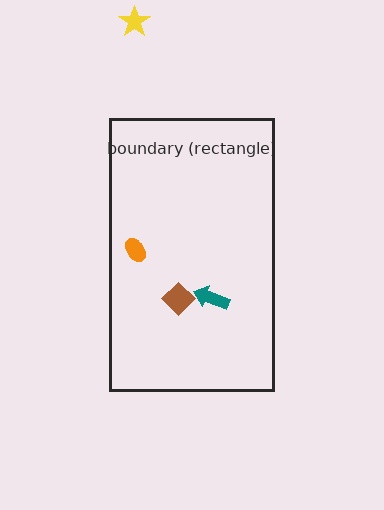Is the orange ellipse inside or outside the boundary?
Inside.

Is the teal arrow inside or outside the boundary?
Inside.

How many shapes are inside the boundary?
3 inside, 1 outside.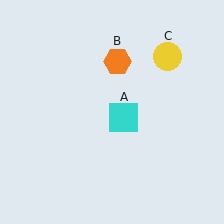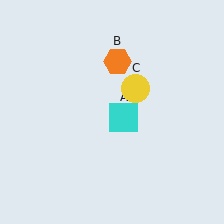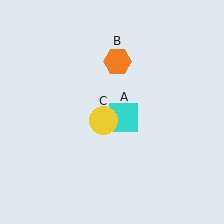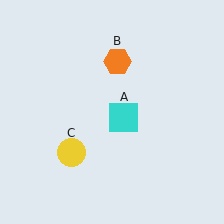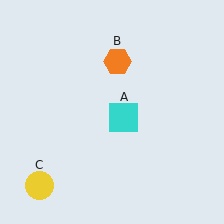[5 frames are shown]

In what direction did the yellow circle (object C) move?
The yellow circle (object C) moved down and to the left.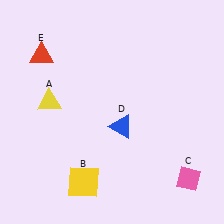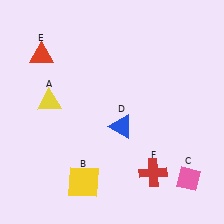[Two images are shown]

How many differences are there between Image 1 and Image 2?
There is 1 difference between the two images.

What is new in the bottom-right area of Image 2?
A red cross (F) was added in the bottom-right area of Image 2.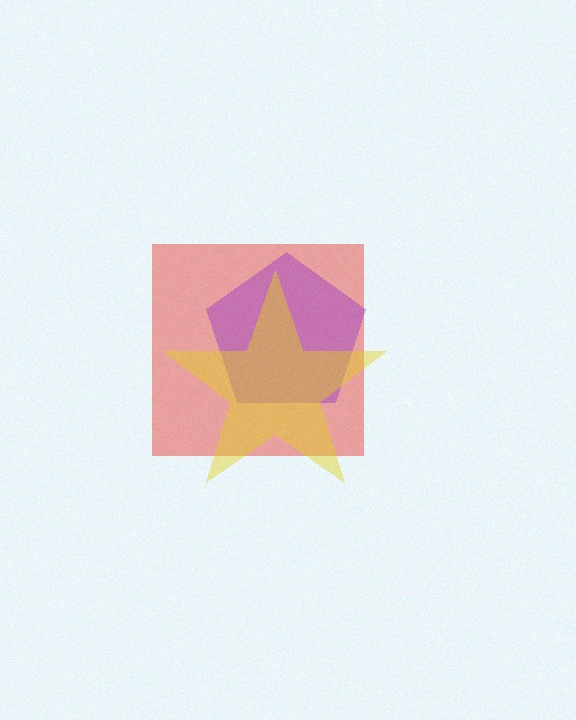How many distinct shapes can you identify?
There are 3 distinct shapes: a red square, a purple pentagon, a yellow star.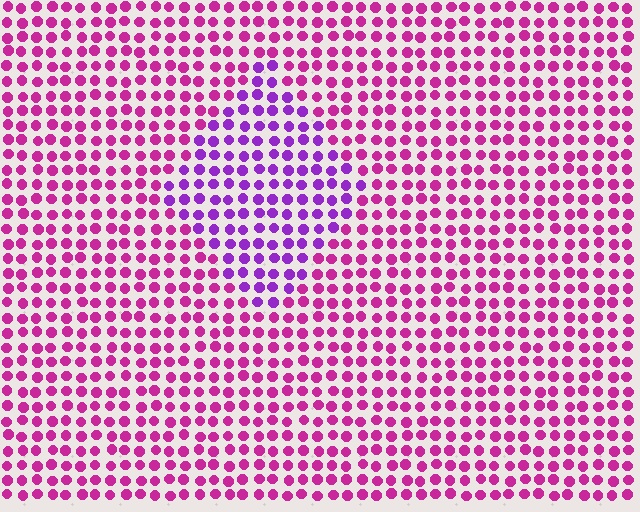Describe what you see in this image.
The image is filled with small magenta elements in a uniform arrangement. A diamond-shaped region is visible where the elements are tinted to a slightly different hue, forming a subtle color boundary.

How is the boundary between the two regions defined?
The boundary is defined purely by a slight shift in hue (about 36 degrees). Spacing, size, and orientation are identical on both sides.